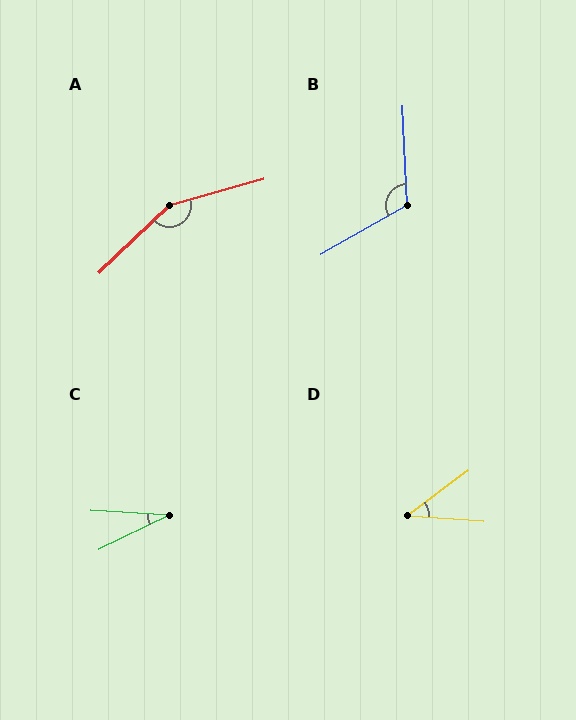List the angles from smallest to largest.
C (29°), D (41°), B (117°), A (152°).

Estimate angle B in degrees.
Approximately 117 degrees.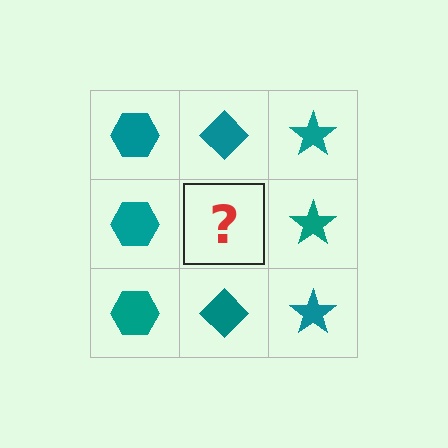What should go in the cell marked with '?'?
The missing cell should contain a teal diamond.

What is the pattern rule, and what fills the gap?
The rule is that each column has a consistent shape. The gap should be filled with a teal diamond.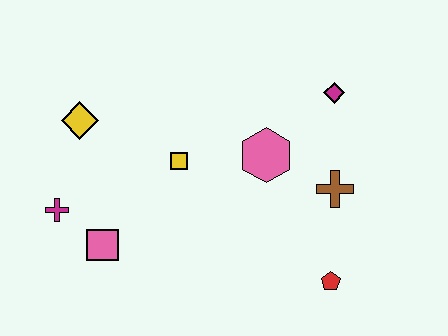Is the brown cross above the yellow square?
No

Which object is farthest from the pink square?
The magenta diamond is farthest from the pink square.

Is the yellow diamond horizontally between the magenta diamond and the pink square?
No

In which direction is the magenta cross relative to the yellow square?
The magenta cross is to the left of the yellow square.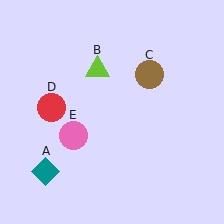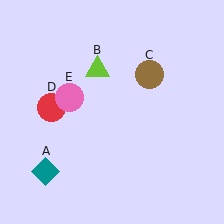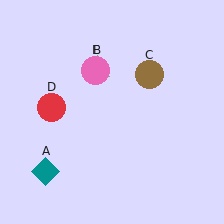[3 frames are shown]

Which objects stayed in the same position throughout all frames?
Teal diamond (object A) and lime triangle (object B) and brown circle (object C) and red circle (object D) remained stationary.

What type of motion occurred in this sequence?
The pink circle (object E) rotated clockwise around the center of the scene.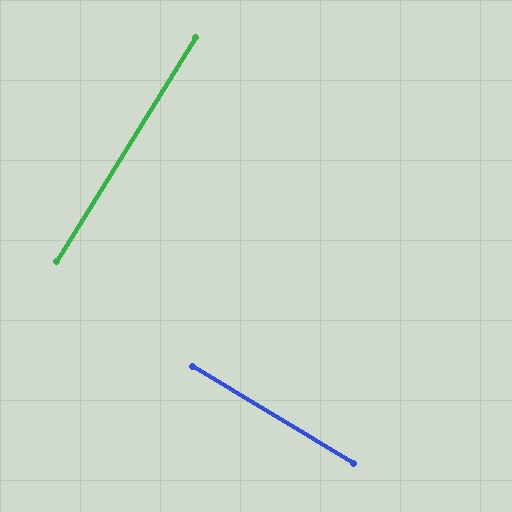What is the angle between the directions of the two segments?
Approximately 89 degrees.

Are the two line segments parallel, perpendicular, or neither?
Perpendicular — they meet at approximately 89°.